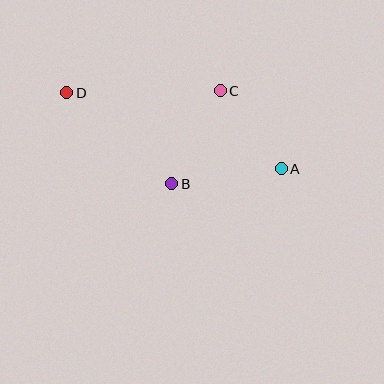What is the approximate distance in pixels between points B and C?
The distance between B and C is approximately 105 pixels.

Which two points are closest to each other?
Points A and C are closest to each other.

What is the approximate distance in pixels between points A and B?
The distance between A and B is approximately 111 pixels.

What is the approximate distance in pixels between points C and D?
The distance between C and D is approximately 154 pixels.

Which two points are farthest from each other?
Points A and D are farthest from each other.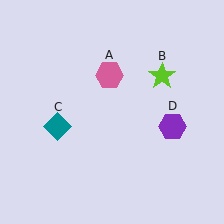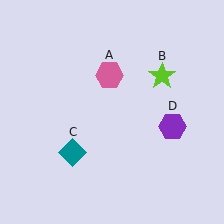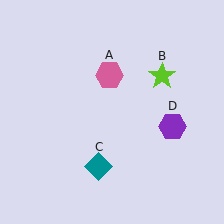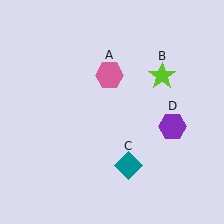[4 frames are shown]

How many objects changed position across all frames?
1 object changed position: teal diamond (object C).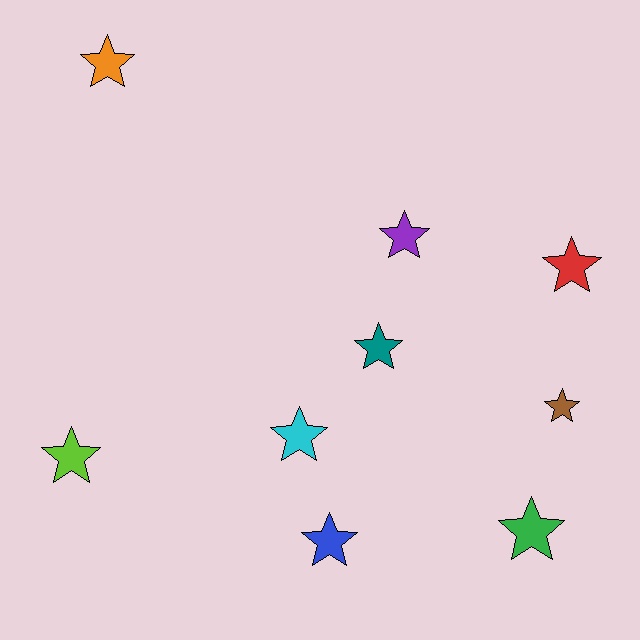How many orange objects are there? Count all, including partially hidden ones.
There is 1 orange object.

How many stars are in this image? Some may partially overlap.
There are 9 stars.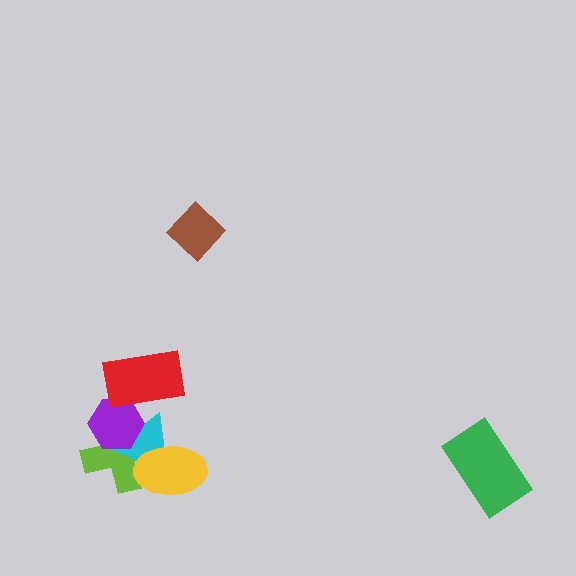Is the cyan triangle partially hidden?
Yes, it is partially covered by another shape.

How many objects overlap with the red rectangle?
1 object overlaps with the red rectangle.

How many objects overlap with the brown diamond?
0 objects overlap with the brown diamond.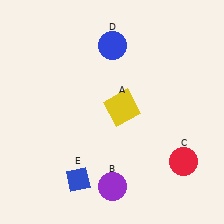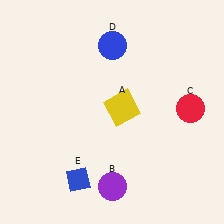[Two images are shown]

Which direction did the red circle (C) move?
The red circle (C) moved up.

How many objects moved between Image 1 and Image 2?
1 object moved between the two images.